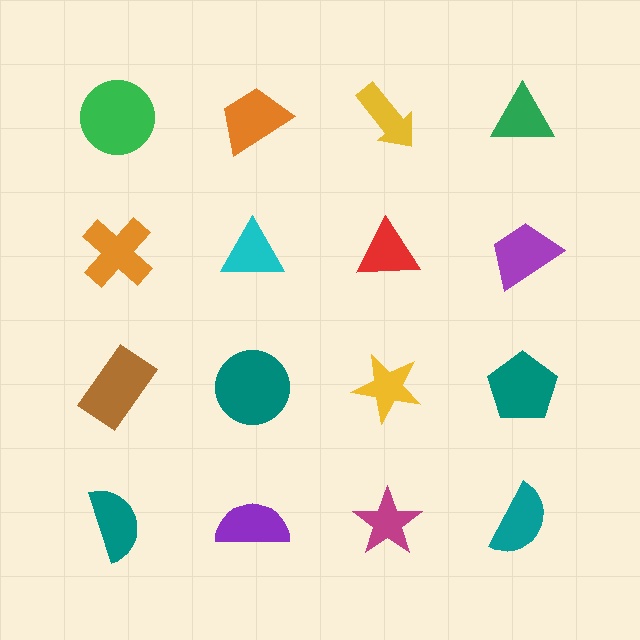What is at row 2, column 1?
An orange cross.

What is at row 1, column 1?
A green circle.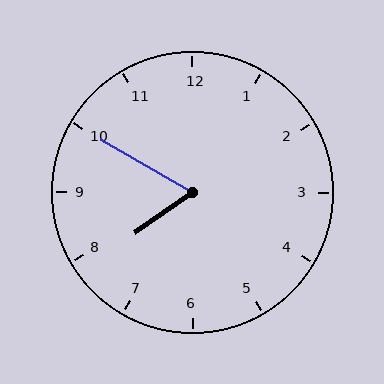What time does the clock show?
7:50.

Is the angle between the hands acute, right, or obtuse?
It is acute.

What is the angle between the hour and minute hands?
Approximately 65 degrees.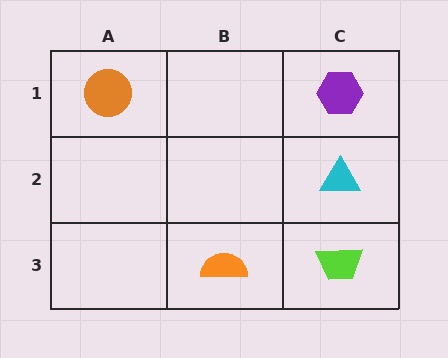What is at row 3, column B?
An orange semicircle.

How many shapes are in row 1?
2 shapes.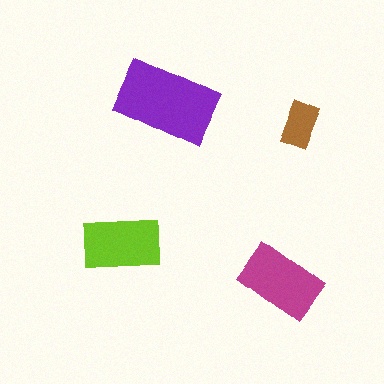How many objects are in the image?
There are 4 objects in the image.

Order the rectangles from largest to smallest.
the purple one, the magenta one, the lime one, the brown one.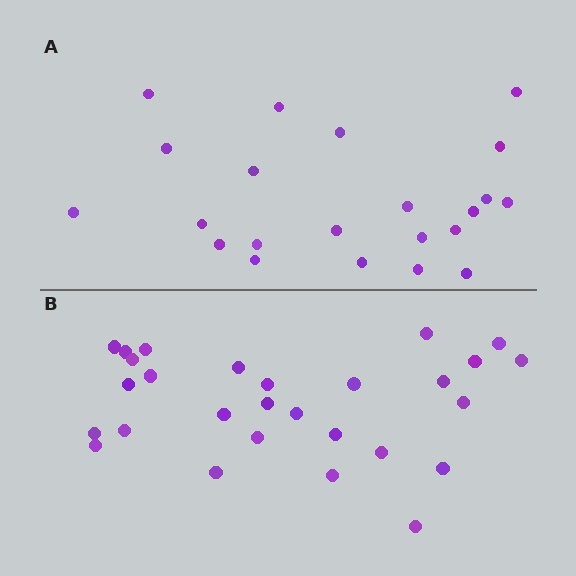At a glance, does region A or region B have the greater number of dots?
Region B (the bottom region) has more dots.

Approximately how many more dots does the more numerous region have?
Region B has about 6 more dots than region A.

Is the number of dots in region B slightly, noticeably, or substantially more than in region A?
Region B has noticeably more, but not dramatically so. The ratio is roughly 1.3 to 1.